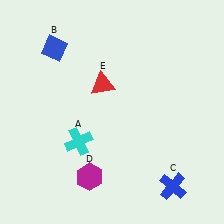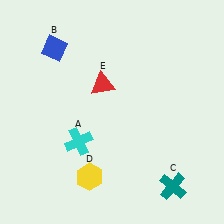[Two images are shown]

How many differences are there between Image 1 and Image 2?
There are 2 differences between the two images.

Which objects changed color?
C changed from blue to teal. D changed from magenta to yellow.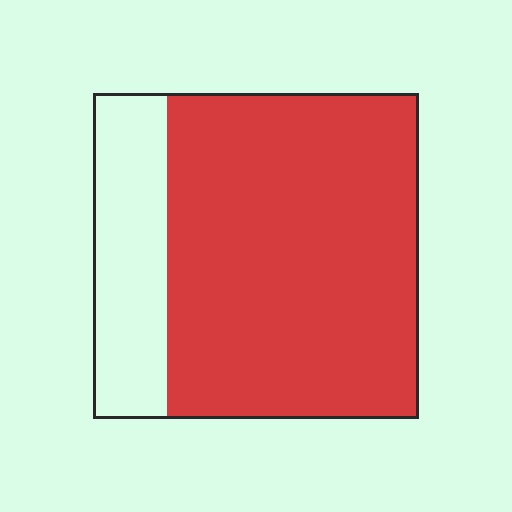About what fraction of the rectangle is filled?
About three quarters (3/4).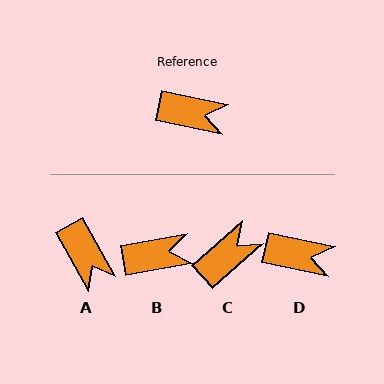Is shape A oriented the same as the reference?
No, it is off by about 48 degrees.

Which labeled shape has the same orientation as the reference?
D.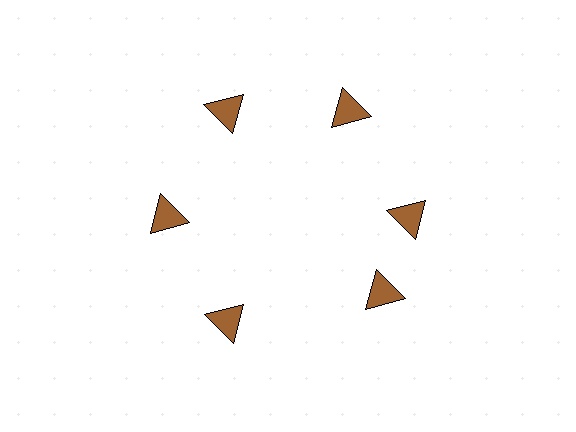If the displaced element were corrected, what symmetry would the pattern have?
It would have 6-fold rotational symmetry — the pattern would map onto itself every 60 degrees.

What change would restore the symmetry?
The symmetry would be restored by rotating it back into even spacing with its neighbors so that all 6 triangles sit at equal angles and equal distance from the center.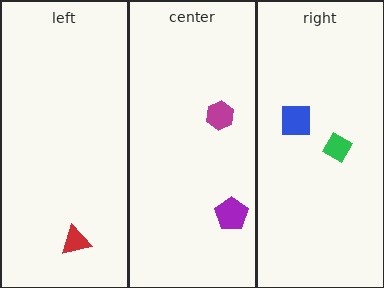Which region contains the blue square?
The right region.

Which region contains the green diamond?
The right region.